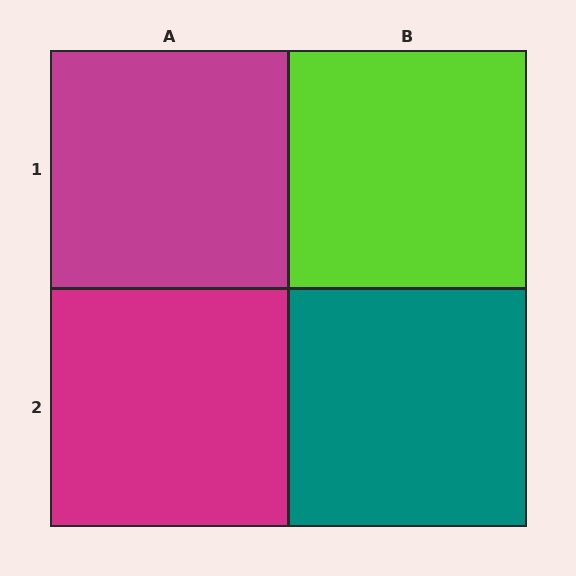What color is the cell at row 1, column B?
Lime.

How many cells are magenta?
2 cells are magenta.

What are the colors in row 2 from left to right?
Magenta, teal.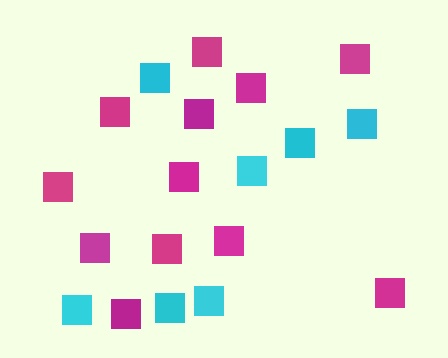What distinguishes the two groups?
There are 2 groups: one group of cyan squares (7) and one group of magenta squares (12).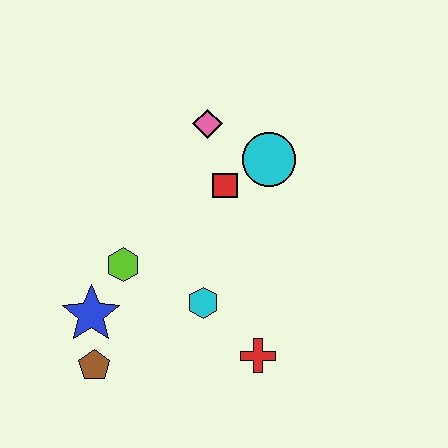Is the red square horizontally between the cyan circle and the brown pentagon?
Yes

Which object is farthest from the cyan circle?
The brown pentagon is farthest from the cyan circle.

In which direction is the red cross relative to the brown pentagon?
The red cross is to the right of the brown pentagon.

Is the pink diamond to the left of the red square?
Yes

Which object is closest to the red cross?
The cyan hexagon is closest to the red cross.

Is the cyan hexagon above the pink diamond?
No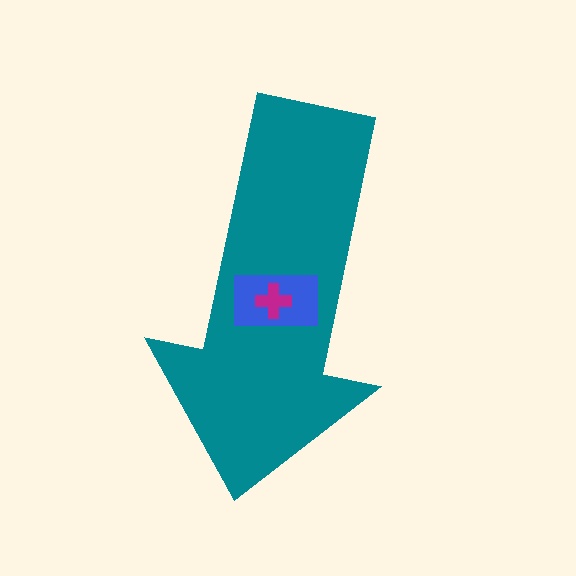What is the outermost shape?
The teal arrow.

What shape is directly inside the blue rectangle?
The magenta cross.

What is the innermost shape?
The magenta cross.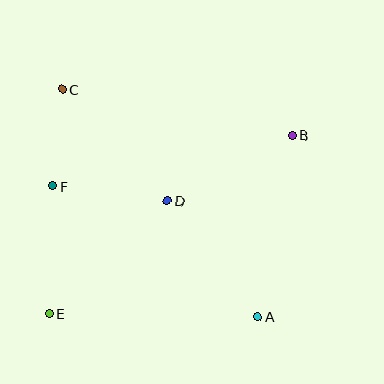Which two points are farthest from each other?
Points B and E are farthest from each other.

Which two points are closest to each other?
Points C and F are closest to each other.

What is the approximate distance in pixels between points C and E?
The distance between C and E is approximately 224 pixels.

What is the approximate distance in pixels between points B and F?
The distance between B and F is approximately 244 pixels.